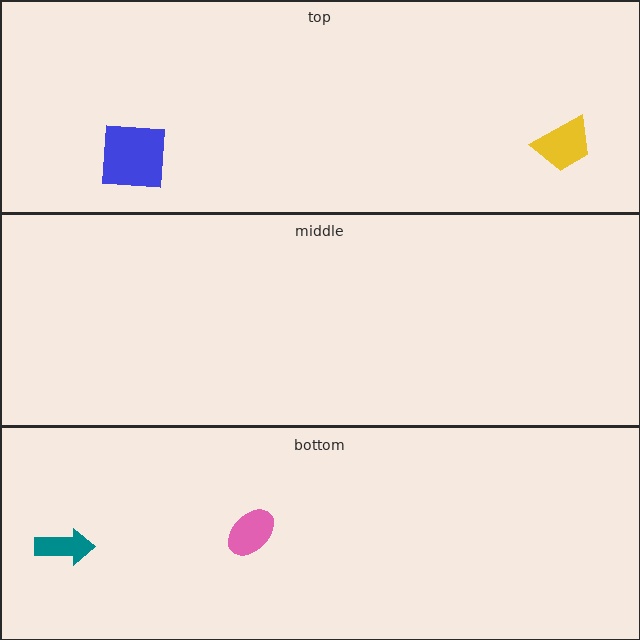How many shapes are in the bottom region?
2.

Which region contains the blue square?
The top region.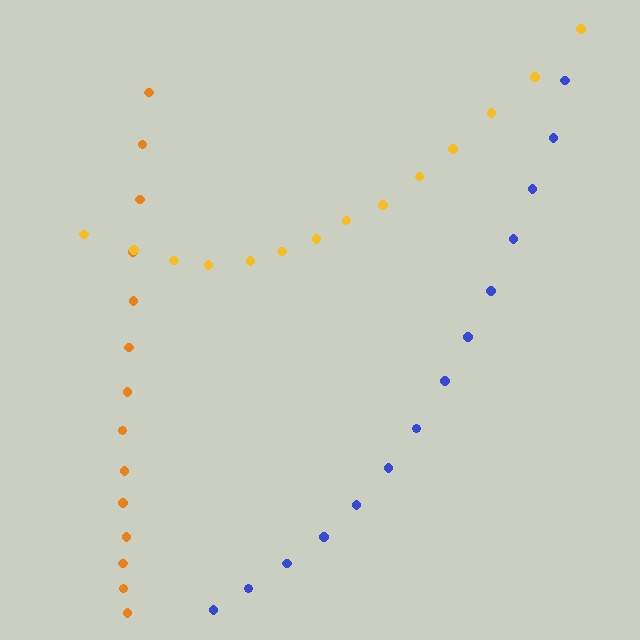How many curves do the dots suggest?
There are 3 distinct paths.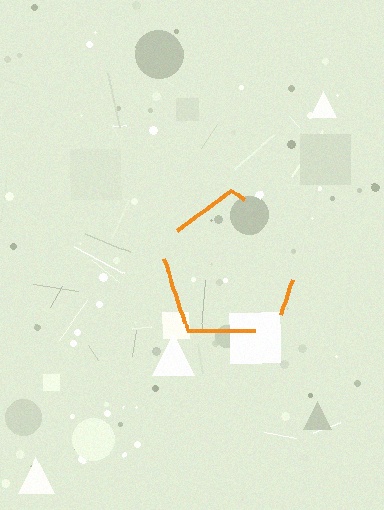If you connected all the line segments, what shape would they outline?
They would outline a pentagon.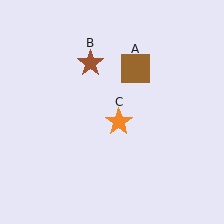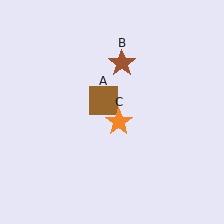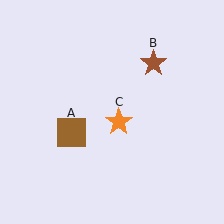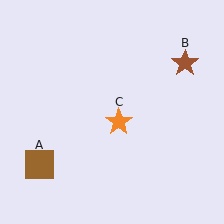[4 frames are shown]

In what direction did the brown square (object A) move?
The brown square (object A) moved down and to the left.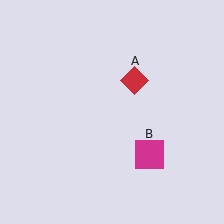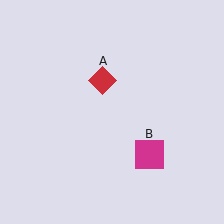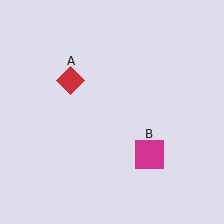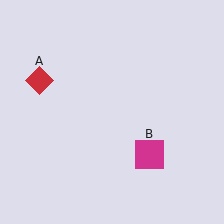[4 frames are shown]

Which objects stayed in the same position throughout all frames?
Magenta square (object B) remained stationary.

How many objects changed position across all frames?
1 object changed position: red diamond (object A).